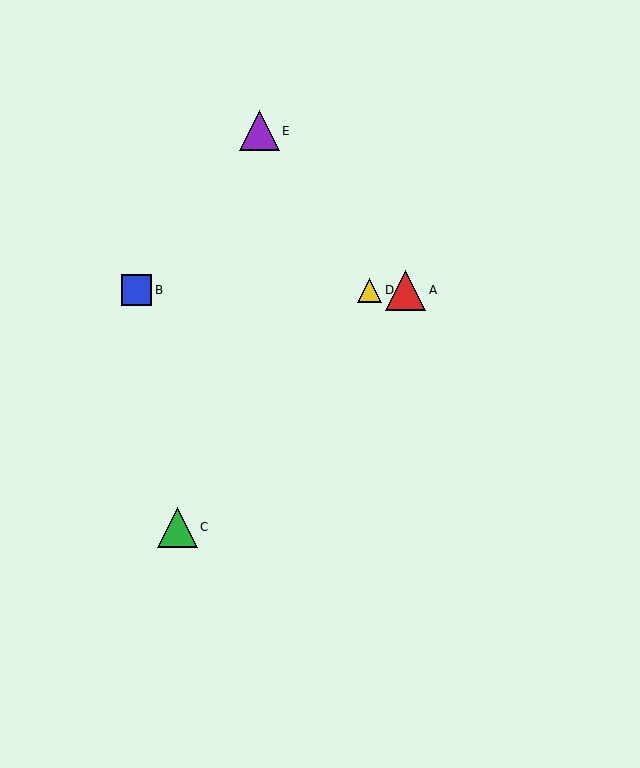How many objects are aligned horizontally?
3 objects (A, B, D) are aligned horizontally.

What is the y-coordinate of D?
Object D is at y≈290.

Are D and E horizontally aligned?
No, D is at y≈290 and E is at y≈131.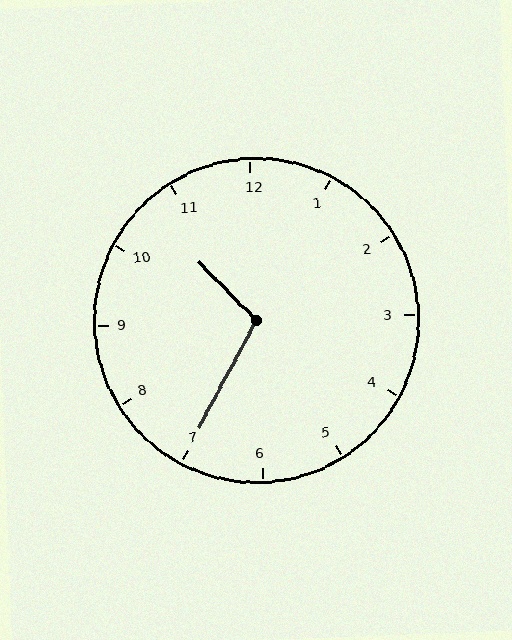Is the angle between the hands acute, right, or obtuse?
It is obtuse.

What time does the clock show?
10:35.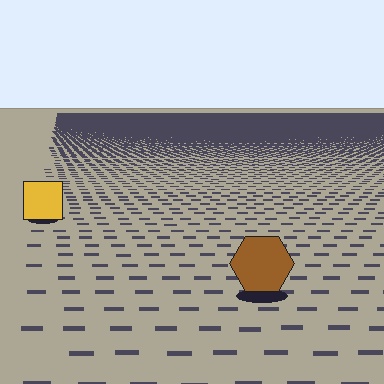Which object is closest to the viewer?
The brown hexagon is closest. The texture marks near it are larger and more spread out.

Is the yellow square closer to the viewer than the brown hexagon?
No. The brown hexagon is closer — you can tell from the texture gradient: the ground texture is coarser near it.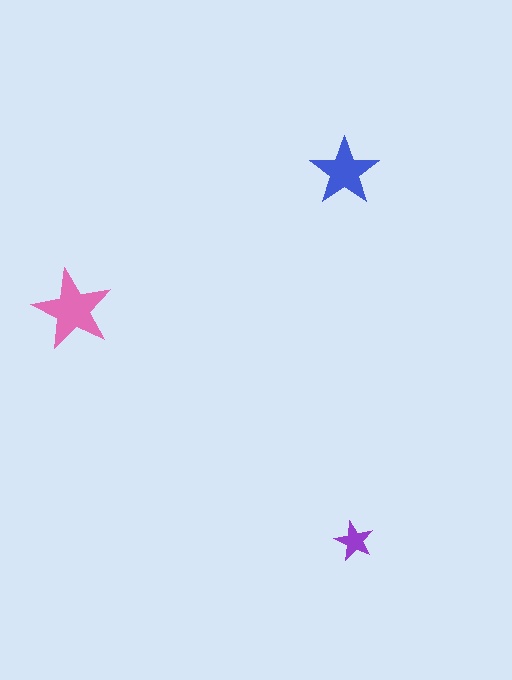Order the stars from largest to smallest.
the pink one, the blue one, the purple one.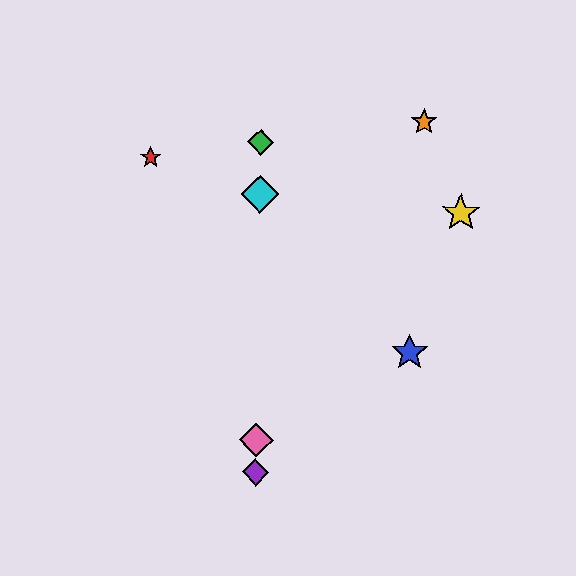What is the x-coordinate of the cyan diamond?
The cyan diamond is at x≈260.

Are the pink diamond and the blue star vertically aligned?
No, the pink diamond is at x≈256 and the blue star is at x≈410.